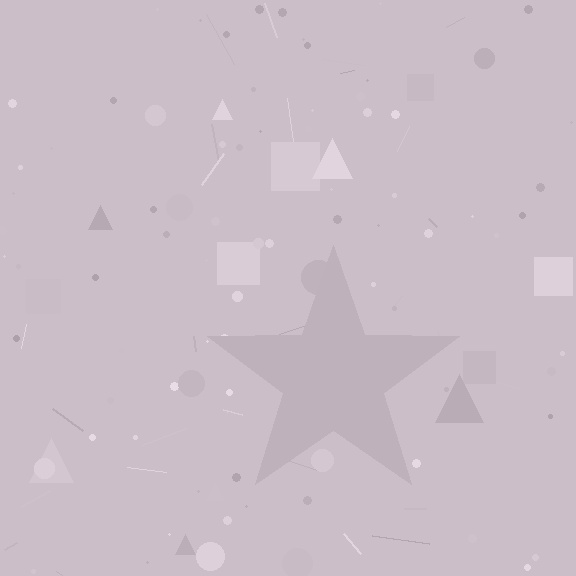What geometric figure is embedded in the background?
A star is embedded in the background.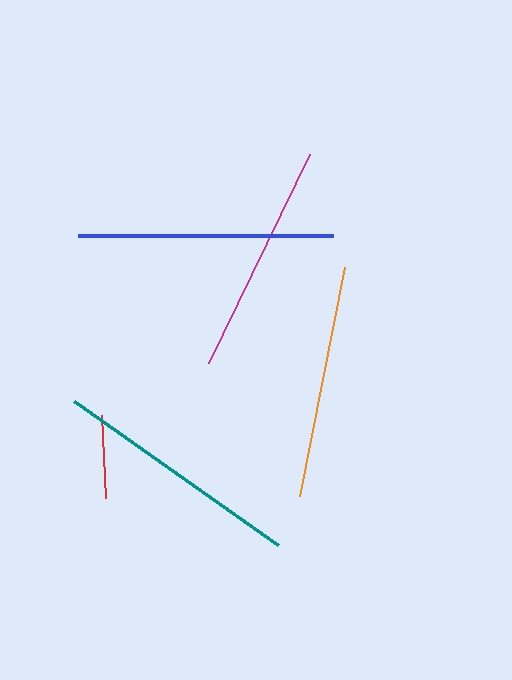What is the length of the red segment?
The red segment is approximately 83 pixels long.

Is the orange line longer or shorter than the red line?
The orange line is longer than the red line.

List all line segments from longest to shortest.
From longest to shortest: blue, teal, orange, magenta, red.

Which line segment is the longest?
The blue line is the longest at approximately 256 pixels.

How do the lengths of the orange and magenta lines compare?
The orange and magenta lines are approximately the same length.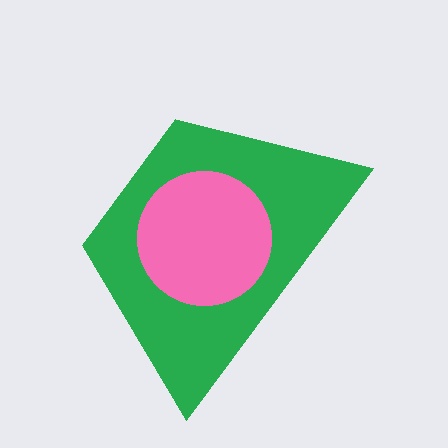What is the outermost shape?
The green trapezoid.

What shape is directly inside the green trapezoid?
The pink circle.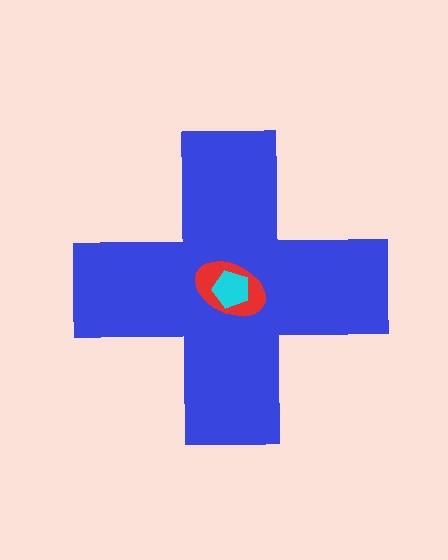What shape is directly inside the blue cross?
The red ellipse.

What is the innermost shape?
The cyan pentagon.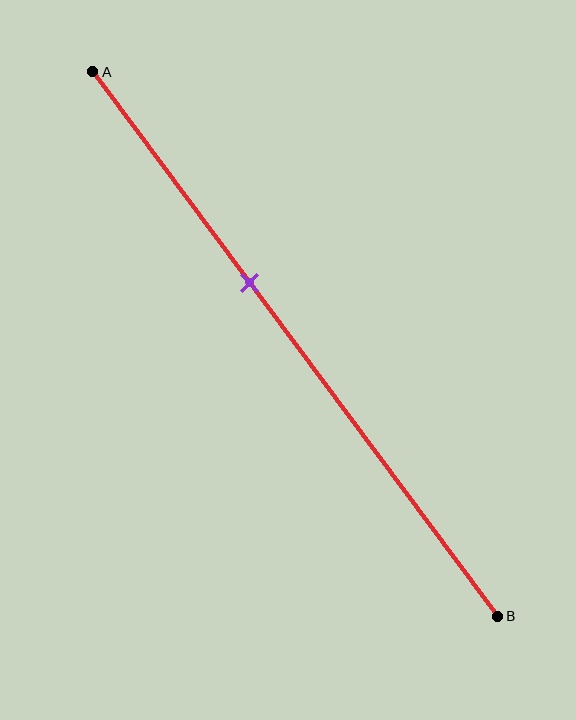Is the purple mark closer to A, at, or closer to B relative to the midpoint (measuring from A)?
The purple mark is closer to point A than the midpoint of segment AB.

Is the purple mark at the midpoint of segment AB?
No, the mark is at about 40% from A, not at the 50% midpoint.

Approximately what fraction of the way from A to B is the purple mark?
The purple mark is approximately 40% of the way from A to B.